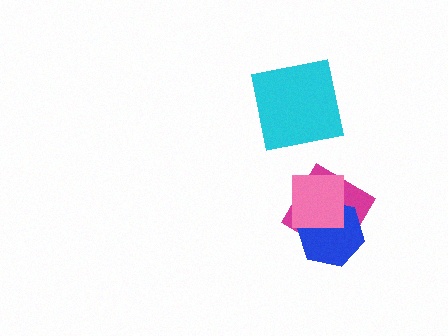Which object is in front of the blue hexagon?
The pink square is in front of the blue hexagon.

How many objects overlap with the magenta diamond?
2 objects overlap with the magenta diamond.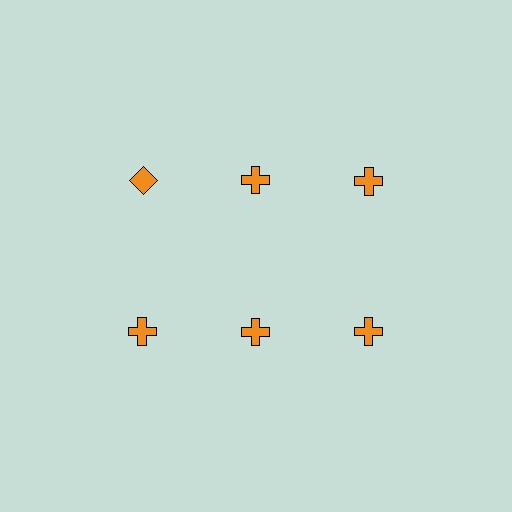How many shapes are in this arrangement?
There are 6 shapes arranged in a grid pattern.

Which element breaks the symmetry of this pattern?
The orange diamond in the top row, leftmost column breaks the symmetry. All other shapes are orange crosses.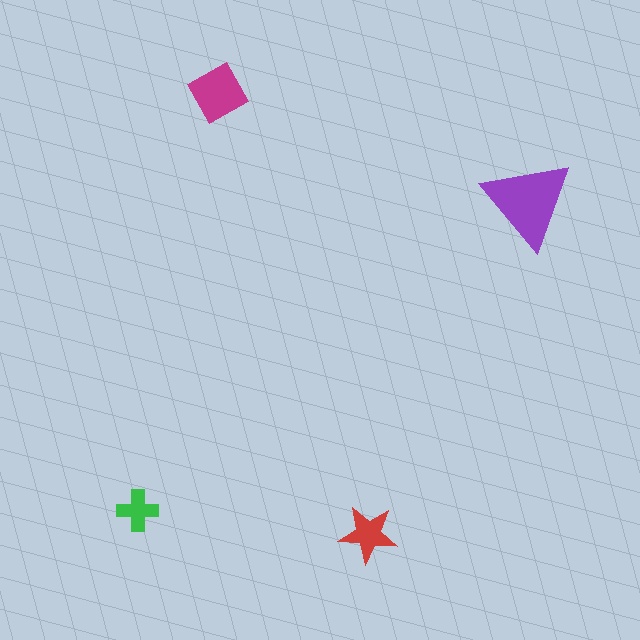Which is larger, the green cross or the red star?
The red star.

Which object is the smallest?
The green cross.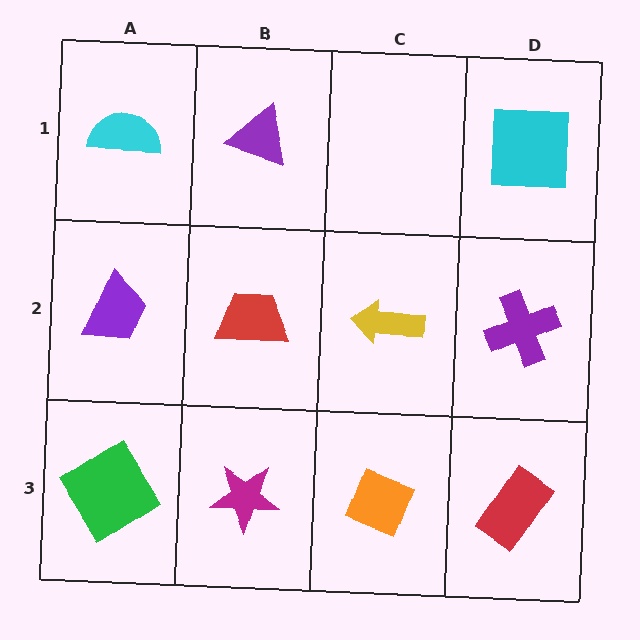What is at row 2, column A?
A purple trapezoid.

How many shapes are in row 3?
4 shapes.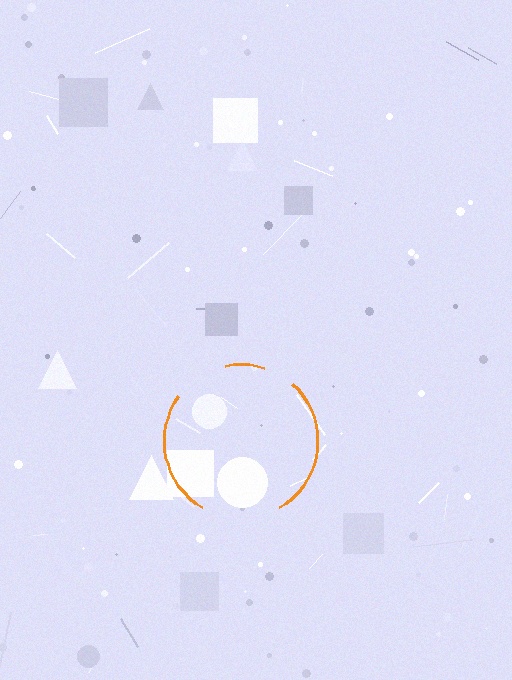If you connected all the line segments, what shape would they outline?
They would outline a circle.